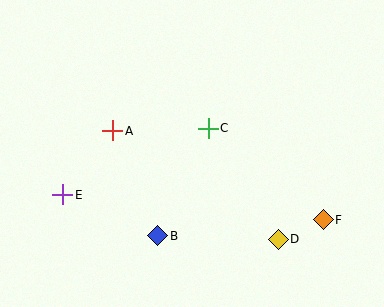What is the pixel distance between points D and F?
The distance between D and F is 49 pixels.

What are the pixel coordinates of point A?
Point A is at (113, 131).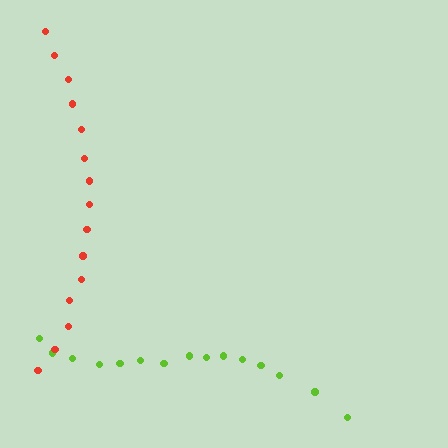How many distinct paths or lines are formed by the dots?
There are 2 distinct paths.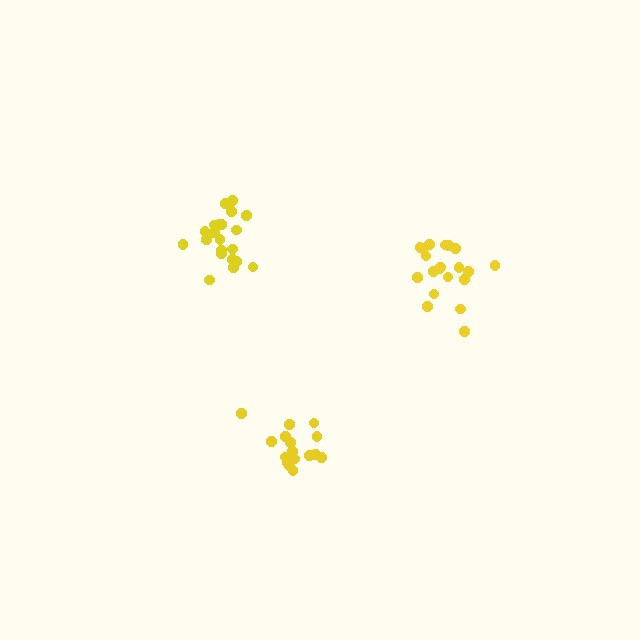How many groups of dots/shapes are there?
There are 3 groups.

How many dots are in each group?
Group 1: 20 dots, Group 2: 16 dots, Group 3: 21 dots (57 total).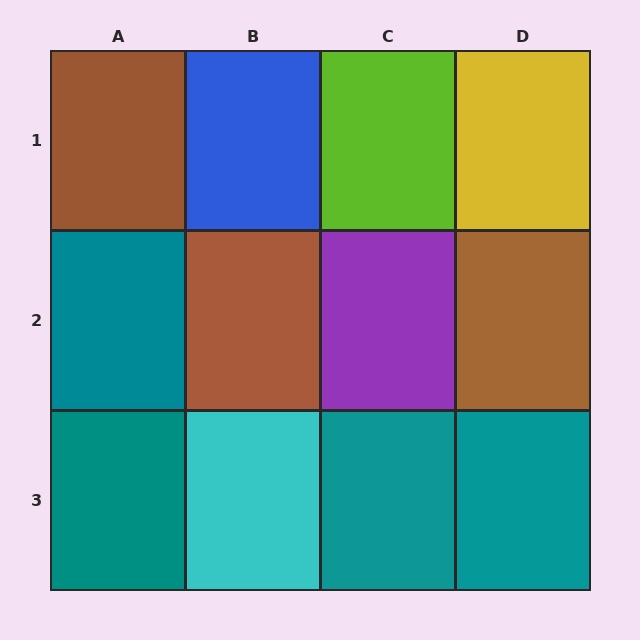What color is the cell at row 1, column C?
Lime.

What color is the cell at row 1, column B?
Blue.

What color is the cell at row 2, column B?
Brown.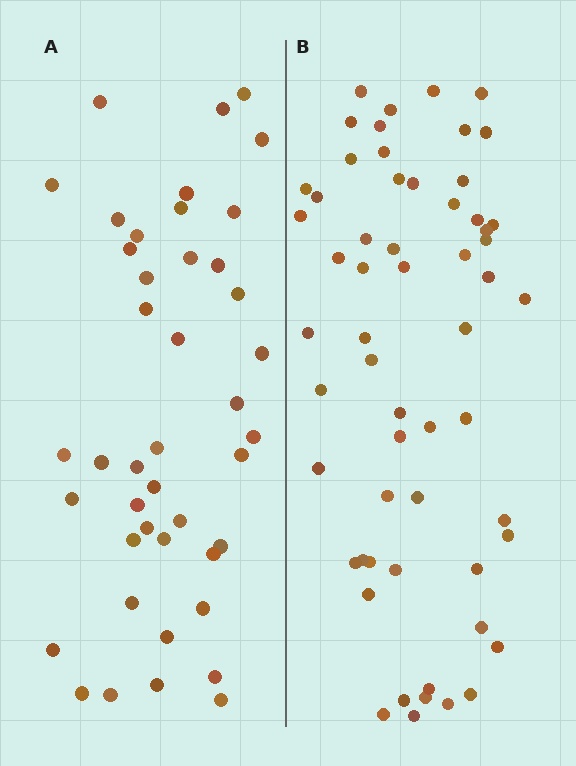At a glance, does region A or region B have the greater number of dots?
Region B (the right region) has more dots.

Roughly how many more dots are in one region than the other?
Region B has approximately 15 more dots than region A.